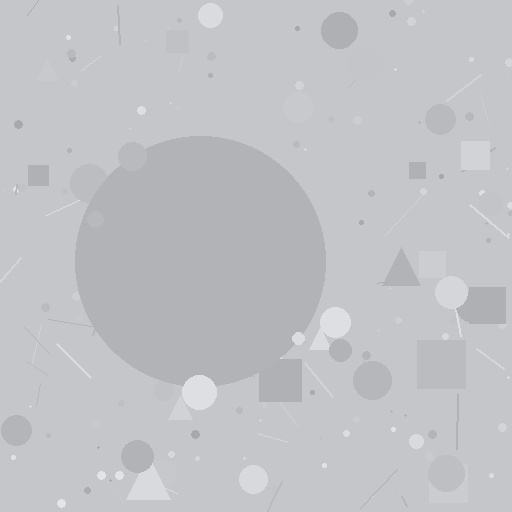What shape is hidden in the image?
A circle is hidden in the image.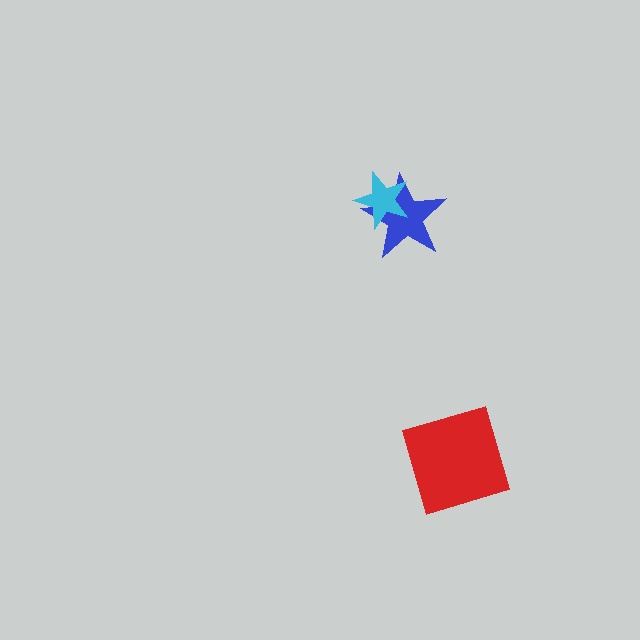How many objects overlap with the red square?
0 objects overlap with the red square.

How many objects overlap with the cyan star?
1 object overlaps with the cyan star.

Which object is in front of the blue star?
The cyan star is in front of the blue star.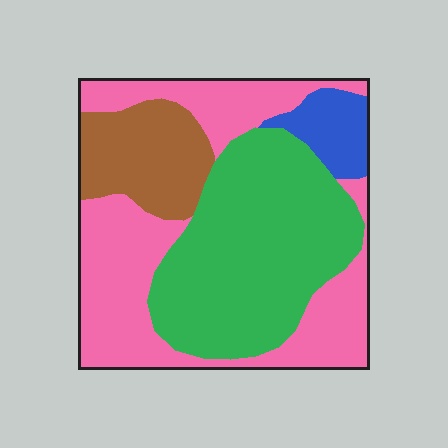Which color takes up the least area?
Blue, at roughly 5%.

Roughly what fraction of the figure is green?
Green takes up about three eighths (3/8) of the figure.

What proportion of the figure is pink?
Pink covers around 40% of the figure.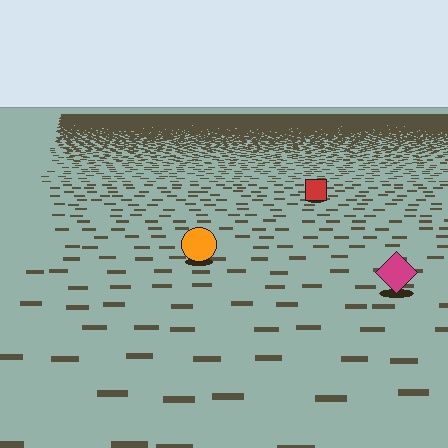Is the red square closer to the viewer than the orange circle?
No. The orange circle is closer — you can tell from the texture gradient: the ground texture is coarser near it.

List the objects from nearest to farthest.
From nearest to farthest: the magenta diamond, the orange circle, the red square.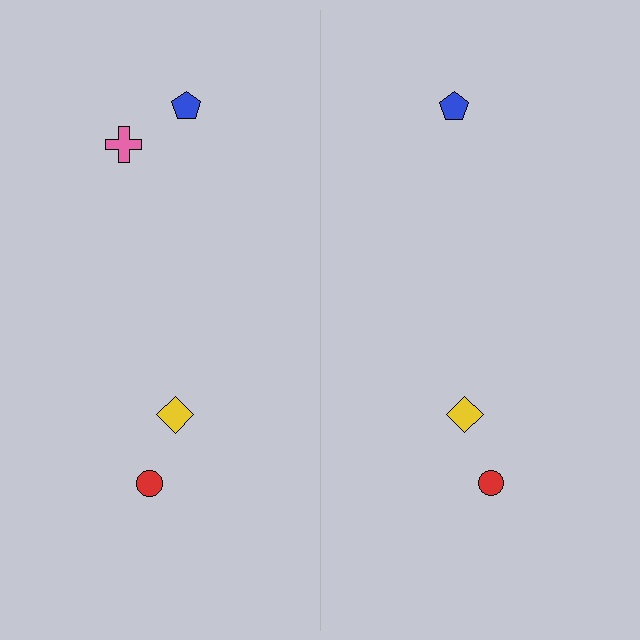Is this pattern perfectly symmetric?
No, the pattern is not perfectly symmetric. A pink cross is missing from the right side.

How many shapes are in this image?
There are 7 shapes in this image.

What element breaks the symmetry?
A pink cross is missing from the right side.